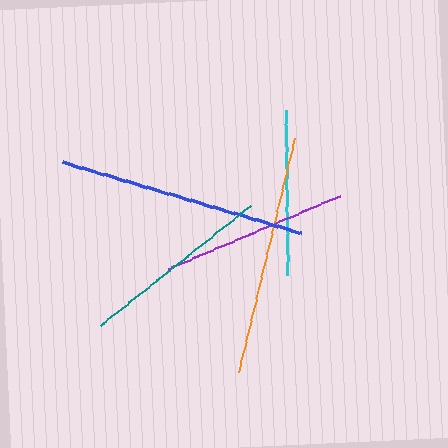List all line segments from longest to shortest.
From longest to shortest: blue, orange, teal, purple, cyan.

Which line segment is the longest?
The blue line is the longest at approximately 249 pixels.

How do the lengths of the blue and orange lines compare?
The blue and orange lines are approximately the same length.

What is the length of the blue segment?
The blue segment is approximately 249 pixels long.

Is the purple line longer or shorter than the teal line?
The teal line is longer than the purple line.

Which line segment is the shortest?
The cyan line is the shortest at approximately 165 pixels.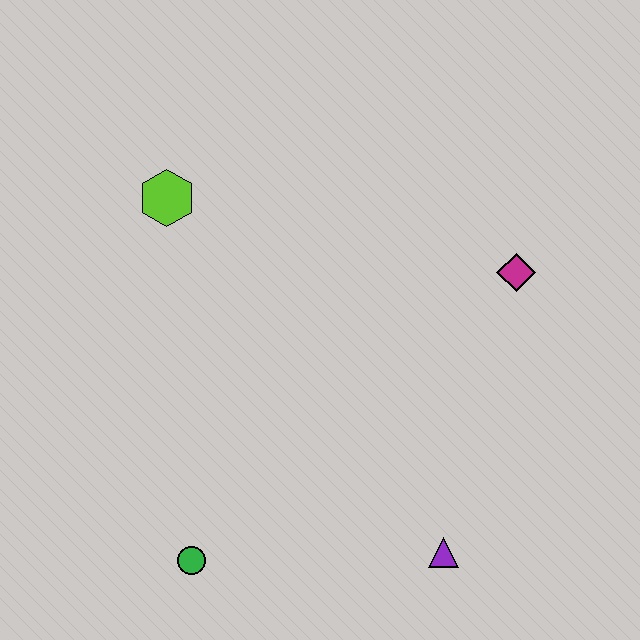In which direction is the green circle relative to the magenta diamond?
The green circle is to the left of the magenta diamond.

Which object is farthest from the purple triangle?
The lime hexagon is farthest from the purple triangle.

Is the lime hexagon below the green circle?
No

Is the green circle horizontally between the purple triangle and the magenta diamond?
No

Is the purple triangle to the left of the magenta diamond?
Yes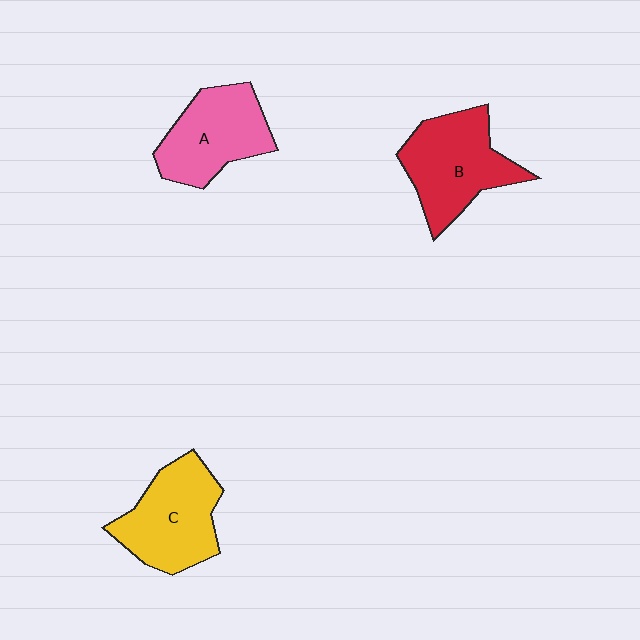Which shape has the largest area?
Shape B (red).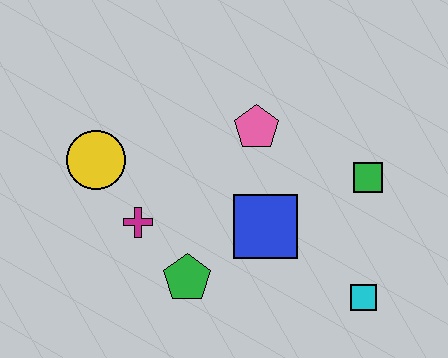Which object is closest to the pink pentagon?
The blue square is closest to the pink pentagon.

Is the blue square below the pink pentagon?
Yes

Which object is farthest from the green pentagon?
The green square is farthest from the green pentagon.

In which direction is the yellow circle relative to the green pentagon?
The yellow circle is above the green pentagon.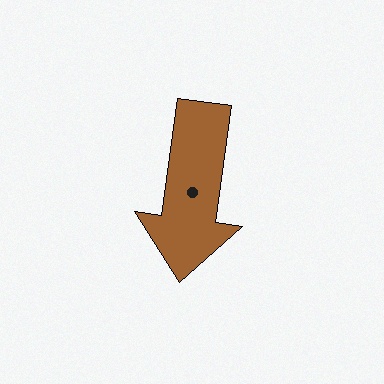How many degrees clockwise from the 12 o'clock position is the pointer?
Approximately 188 degrees.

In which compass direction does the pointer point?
South.